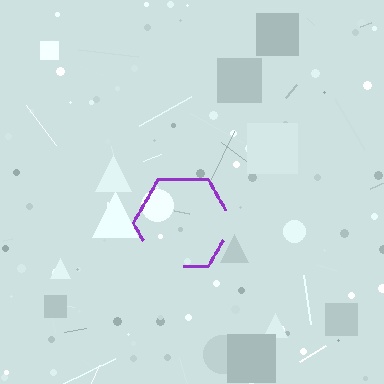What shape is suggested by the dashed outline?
The dashed outline suggests a hexagon.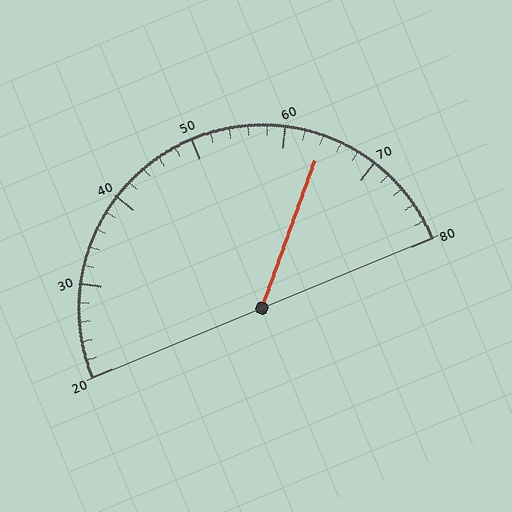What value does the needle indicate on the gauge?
The needle indicates approximately 64.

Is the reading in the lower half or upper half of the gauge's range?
The reading is in the upper half of the range (20 to 80).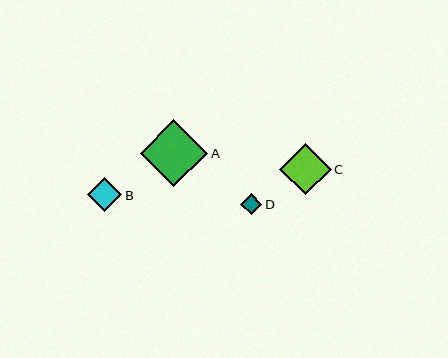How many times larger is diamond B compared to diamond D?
Diamond B is approximately 1.6 times the size of diamond D.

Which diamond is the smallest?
Diamond D is the smallest with a size of approximately 21 pixels.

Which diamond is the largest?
Diamond A is the largest with a size of approximately 67 pixels.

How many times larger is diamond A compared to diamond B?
Diamond A is approximately 2.0 times the size of diamond B.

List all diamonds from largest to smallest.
From largest to smallest: A, C, B, D.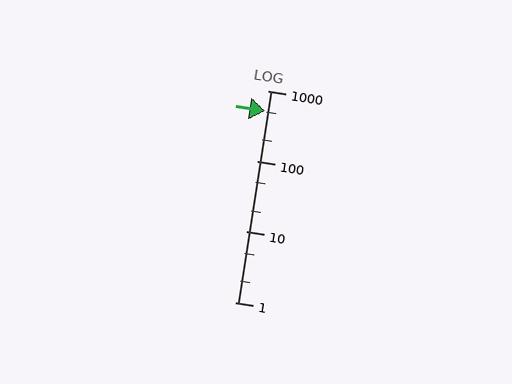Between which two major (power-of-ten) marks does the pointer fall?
The pointer is between 100 and 1000.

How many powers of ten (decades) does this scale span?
The scale spans 3 decades, from 1 to 1000.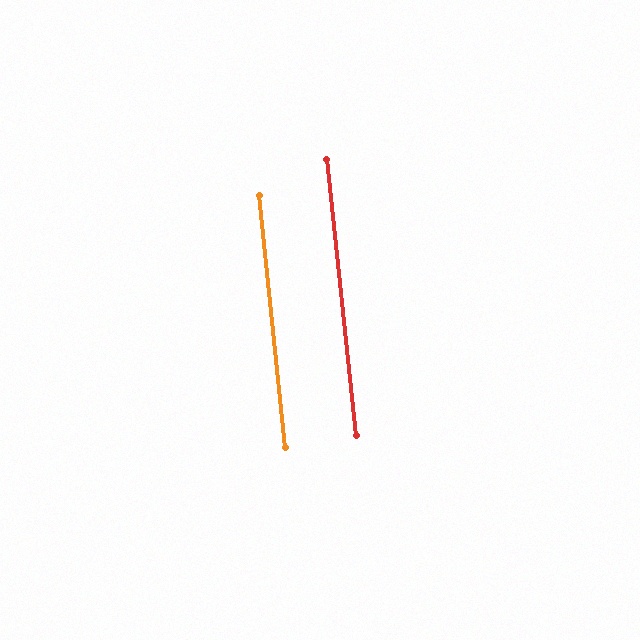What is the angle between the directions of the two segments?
Approximately 0 degrees.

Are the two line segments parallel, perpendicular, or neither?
Parallel — their directions differ by only 0.1°.